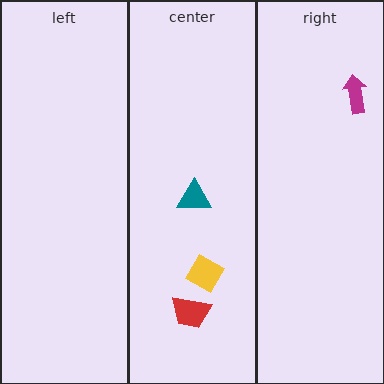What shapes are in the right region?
The magenta arrow.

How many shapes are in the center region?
3.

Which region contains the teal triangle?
The center region.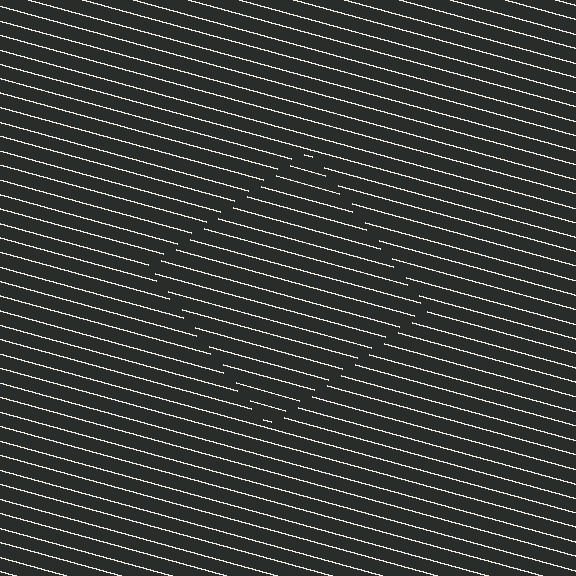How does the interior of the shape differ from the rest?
The interior of the shape contains the same grating, shifted by half a period — the contour is defined by the phase discontinuity where line-ends from the inner and outer gratings abut.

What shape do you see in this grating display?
An illusory square. The interior of the shape contains the same grating, shifted by half a period — the contour is defined by the phase discontinuity where line-ends from the inner and outer gratings abut.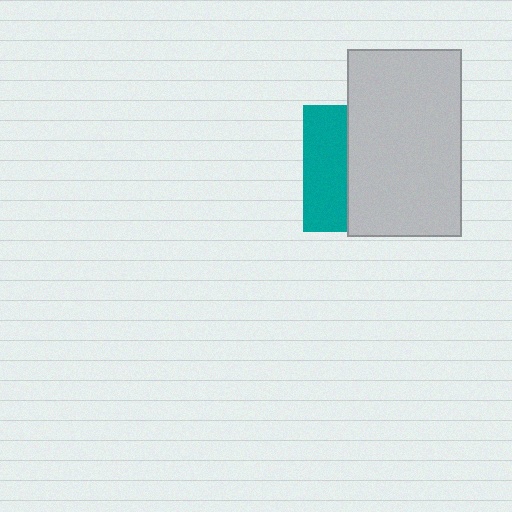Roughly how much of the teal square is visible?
A small part of it is visible (roughly 34%).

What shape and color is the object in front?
The object in front is a light gray rectangle.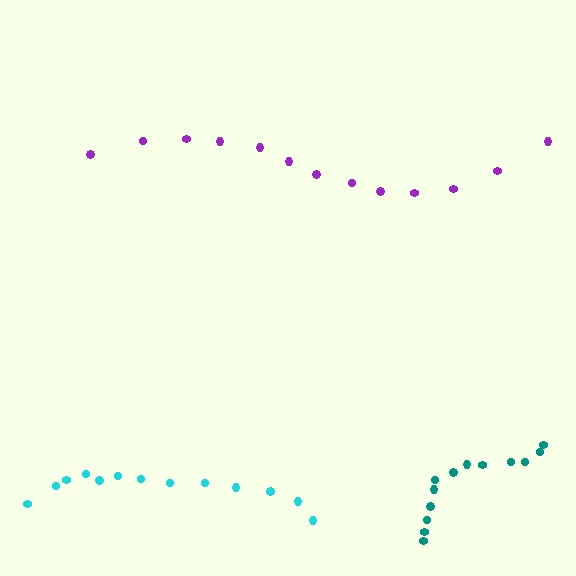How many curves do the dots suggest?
There are 3 distinct paths.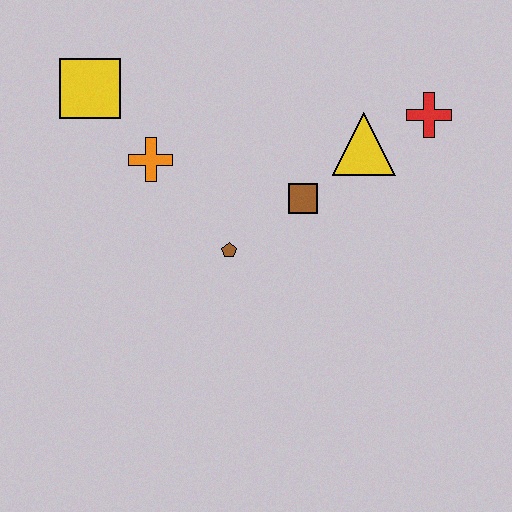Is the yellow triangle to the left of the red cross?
Yes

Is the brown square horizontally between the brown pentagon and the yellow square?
No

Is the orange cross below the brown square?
No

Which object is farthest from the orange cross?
The red cross is farthest from the orange cross.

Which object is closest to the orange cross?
The yellow square is closest to the orange cross.